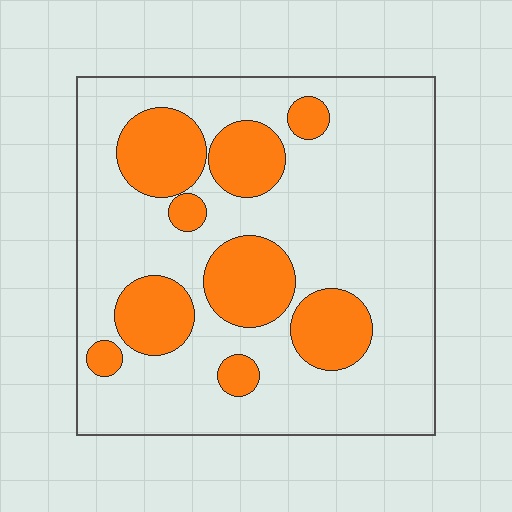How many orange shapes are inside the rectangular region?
9.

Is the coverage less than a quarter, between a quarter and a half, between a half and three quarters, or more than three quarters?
Between a quarter and a half.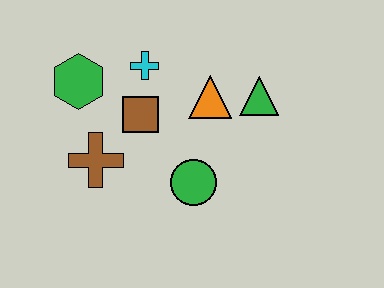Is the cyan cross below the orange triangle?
No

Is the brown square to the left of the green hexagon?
No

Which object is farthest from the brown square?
The green triangle is farthest from the brown square.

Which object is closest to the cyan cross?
The brown square is closest to the cyan cross.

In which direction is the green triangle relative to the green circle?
The green triangle is above the green circle.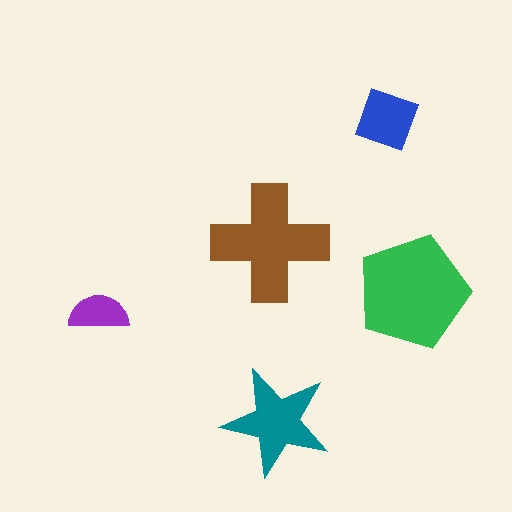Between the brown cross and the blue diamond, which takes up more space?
The brown cross.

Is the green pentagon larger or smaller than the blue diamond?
Larger.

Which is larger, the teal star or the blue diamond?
The teal star.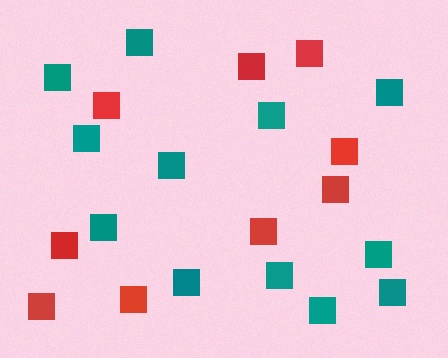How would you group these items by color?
There are 2 groups: one group of red squares (9) and one group of teal squares (12).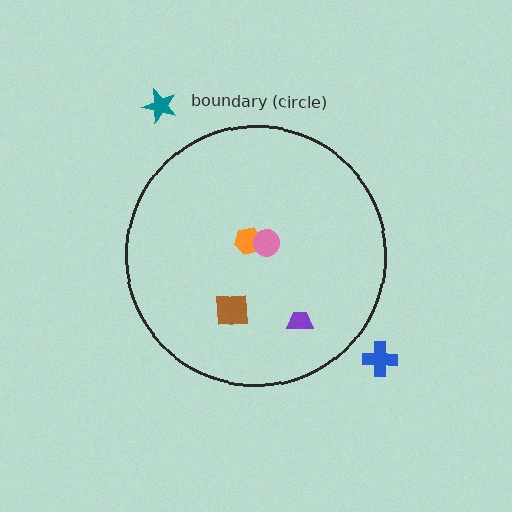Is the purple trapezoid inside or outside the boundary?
Inside.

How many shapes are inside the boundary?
4 inside, 2 outside.